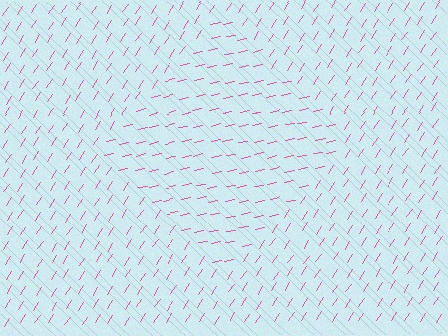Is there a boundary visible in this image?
Yes, there is a texture boundary formed by a change in line orientation.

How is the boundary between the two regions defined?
The boundary is defined purely by a change in line orientation (approximately 45 degrees difference). All lines are the same color and thickness.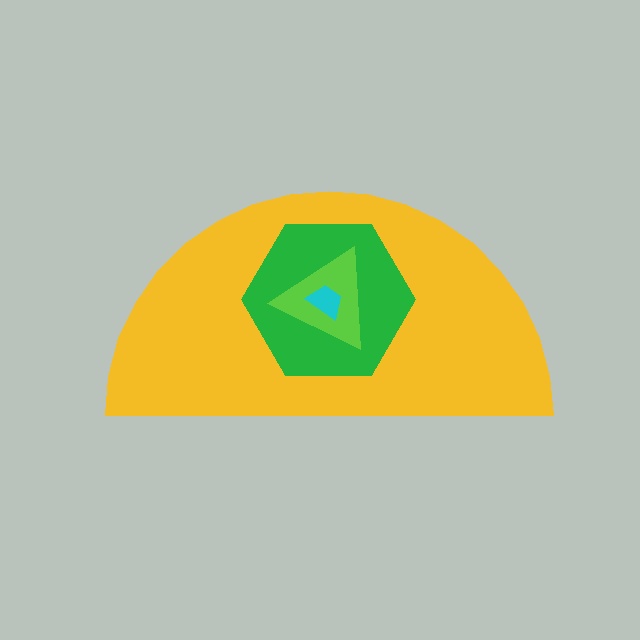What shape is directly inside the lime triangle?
The cyan trapezoid.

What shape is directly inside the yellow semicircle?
The green hexagon.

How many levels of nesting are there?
4.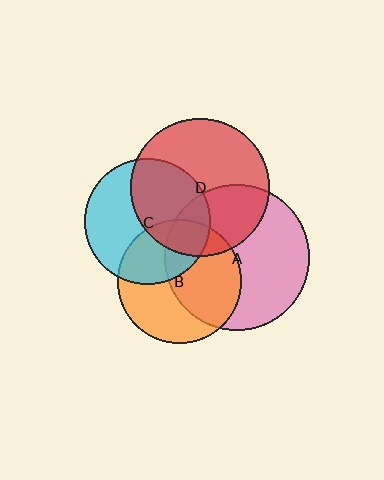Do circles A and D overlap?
Yes.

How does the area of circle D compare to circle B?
Approximately 1.3 times.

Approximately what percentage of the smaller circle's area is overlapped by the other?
Approximately 35%.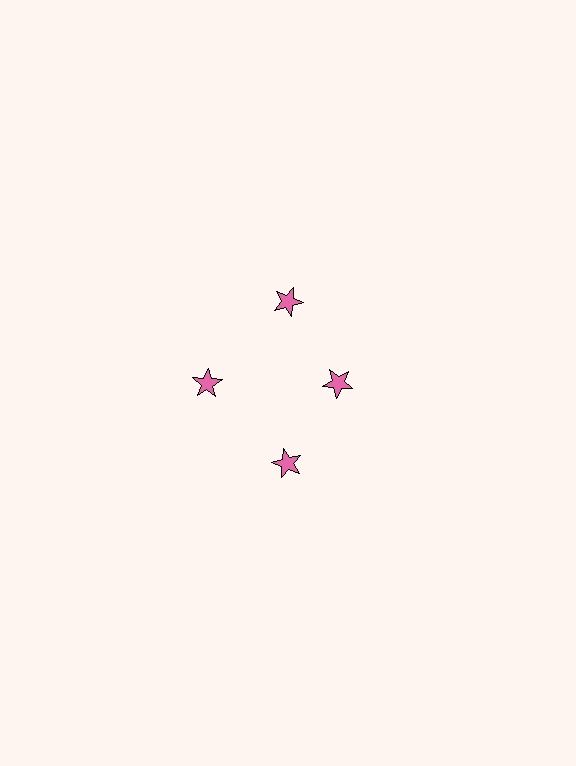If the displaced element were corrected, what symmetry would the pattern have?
It would have 4-fold rotational symmetry — the pattern would map onto itself every 90 degrees.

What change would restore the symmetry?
The symmetry would be restored by moving it outward, back onto the ring so that all 4 stars sit at equal angles and equal distance from the center.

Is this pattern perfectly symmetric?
No. The 4 pink stars are arranged in a ring, but one element near the 3 o'clock position is pulled inward toward the center, breaking the 4-fold rotational symmetry.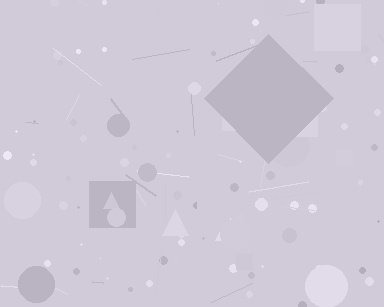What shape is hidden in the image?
A diamond is hidden in the image.